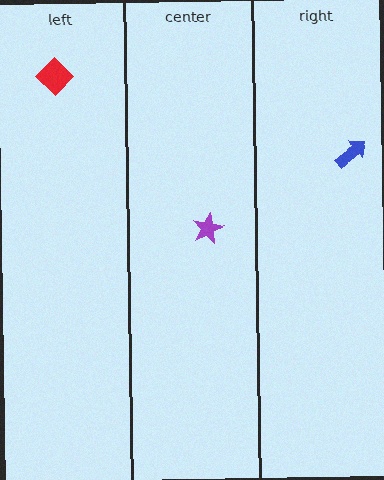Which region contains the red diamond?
The left region.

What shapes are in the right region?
The blue arrow.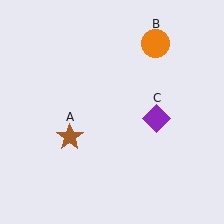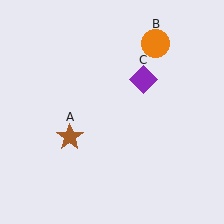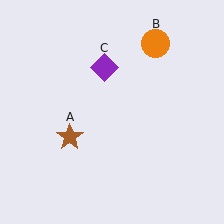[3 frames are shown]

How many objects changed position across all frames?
1 object changed position: purple diamond (object C).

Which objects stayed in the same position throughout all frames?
Brown star (object A) and orange circle (object B) remained stationary.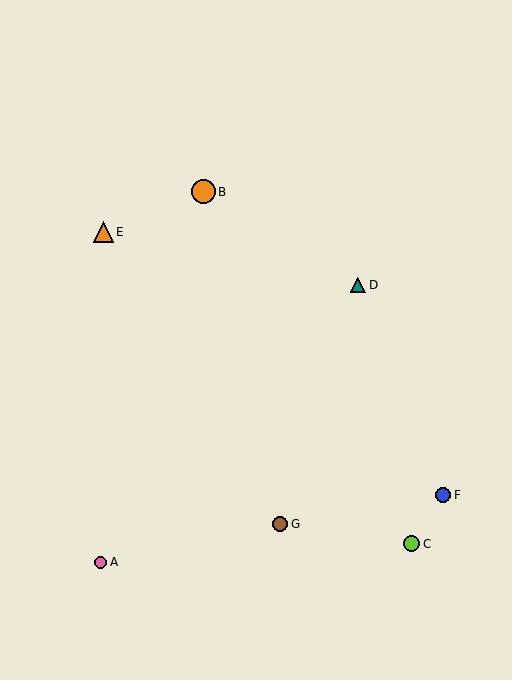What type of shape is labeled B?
Shape B is an orange circle.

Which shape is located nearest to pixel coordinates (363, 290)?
The teal triangle (labeled D) at (358, 285) is nearest to that location.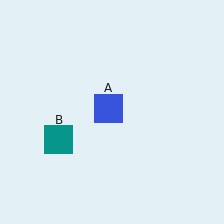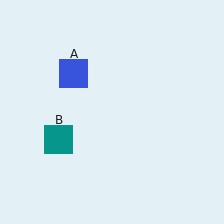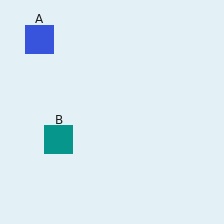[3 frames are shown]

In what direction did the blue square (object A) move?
The blue square (object A) moved up and to the left.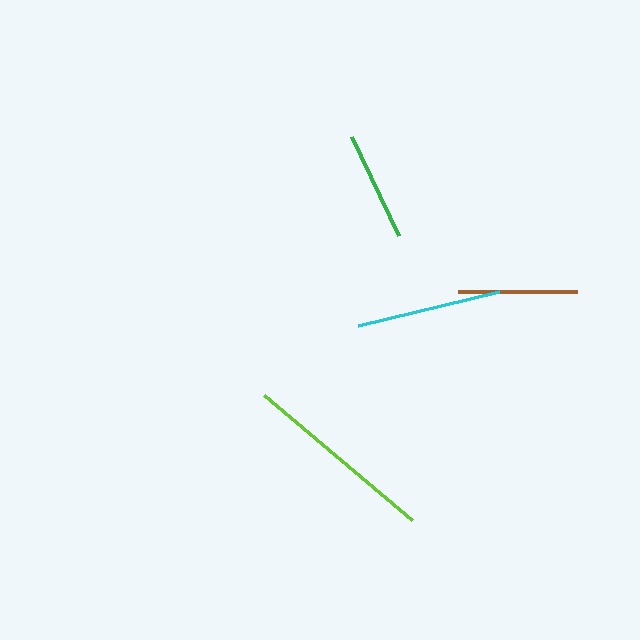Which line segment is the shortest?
The green line is the shortest at approximately 110 pixels.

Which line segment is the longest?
The lime line is the longest at approximately 194 pixels.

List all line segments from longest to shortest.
From longest to shortest: lime, cyan, brown, green.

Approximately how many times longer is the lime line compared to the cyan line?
The lime line is approximately 1.3 times the length of the cyan line.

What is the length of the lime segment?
The lime segment is approximately 194 pixels long.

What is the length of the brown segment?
The brown segment is approximately 120 pixels long.